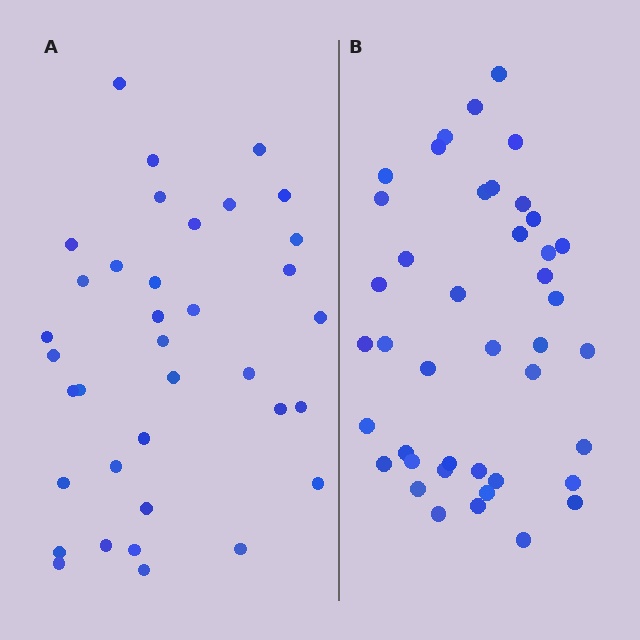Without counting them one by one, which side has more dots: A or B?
Region B (the right region) has more dots.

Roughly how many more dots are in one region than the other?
Region B has about 6 more dots than region A.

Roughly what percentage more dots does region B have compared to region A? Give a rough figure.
About 15% more.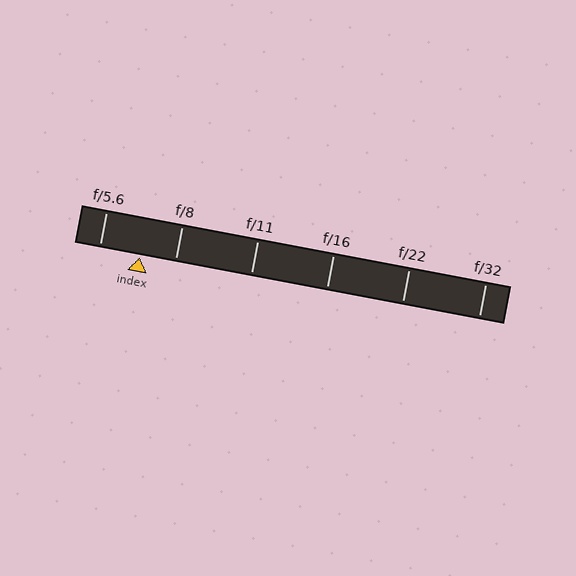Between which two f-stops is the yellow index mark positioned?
The index mark is between f/5.6 and f/8.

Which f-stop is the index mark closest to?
The index mark is closest to f/8.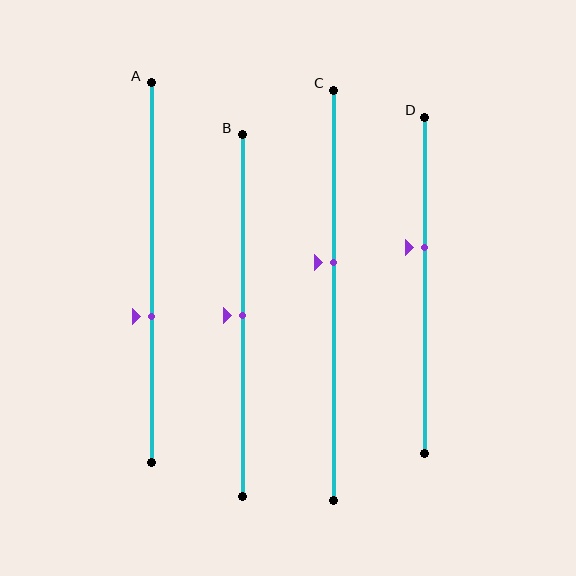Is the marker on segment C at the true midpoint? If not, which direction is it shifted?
No, the marker on segment C is shifted upward by about 8% of the segment length.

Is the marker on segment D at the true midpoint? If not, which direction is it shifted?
No, the marker on segment D is shifted upward by about 11% of the segment length.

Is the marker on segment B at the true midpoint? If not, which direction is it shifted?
Yes, the marker on segment B is at the true midpoint.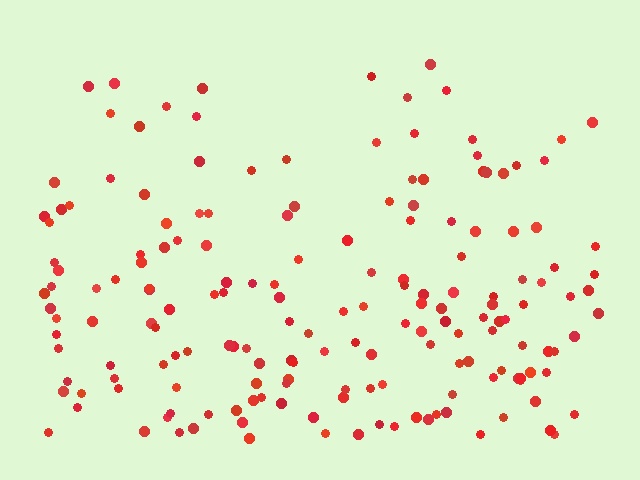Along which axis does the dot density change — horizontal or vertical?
Vertical.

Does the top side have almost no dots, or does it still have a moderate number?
Still a moderate number, just noticeably fewer than the bottom.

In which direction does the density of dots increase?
From top to bottom, with the bottom side densest.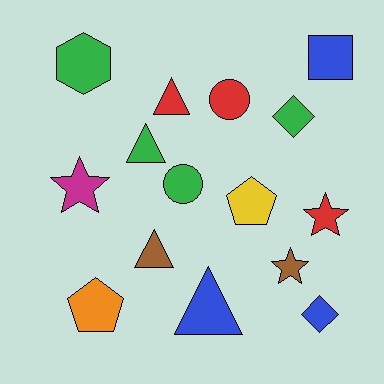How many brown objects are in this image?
There are 2 brown objects.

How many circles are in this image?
There are 2 circles.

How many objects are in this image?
There are 15 objects.